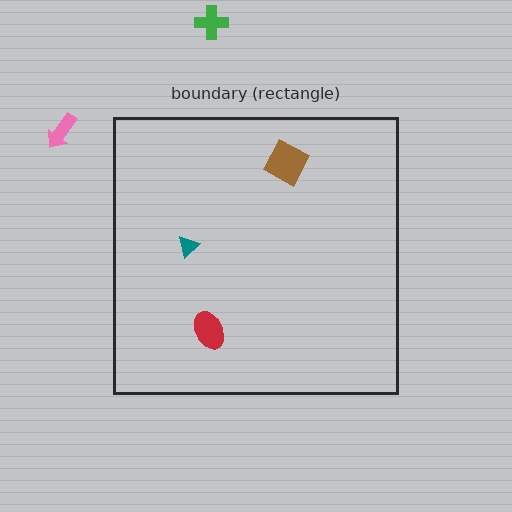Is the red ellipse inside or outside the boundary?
Inside.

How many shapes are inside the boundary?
3 inside, 2 outside.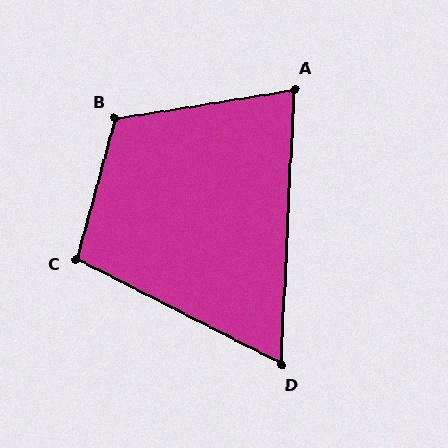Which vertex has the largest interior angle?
B, at approximately 114 degrees.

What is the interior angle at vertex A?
Approximately 78 degrees (acute).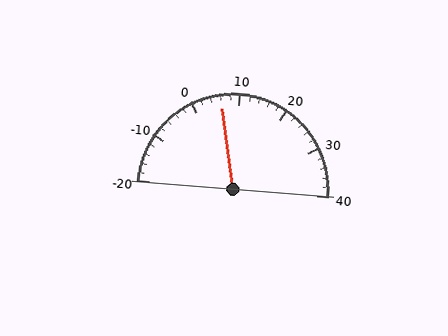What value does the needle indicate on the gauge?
The needle indicates approximately 6.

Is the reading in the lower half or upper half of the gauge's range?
The reading is in the lower half of the range (-20 to 40).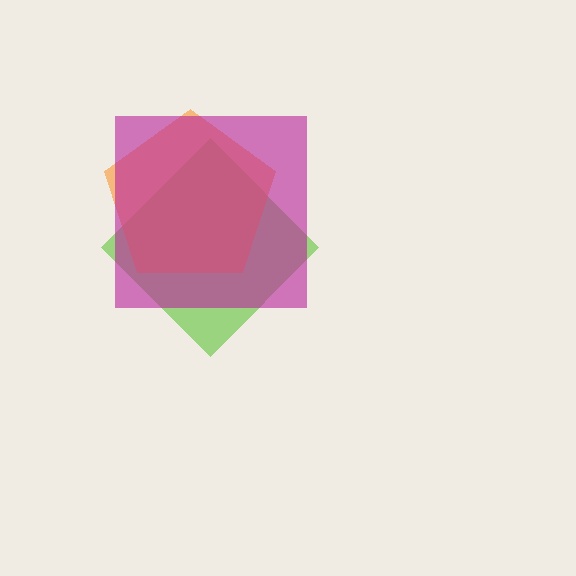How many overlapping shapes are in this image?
There are 3 overlapping shapes in the image.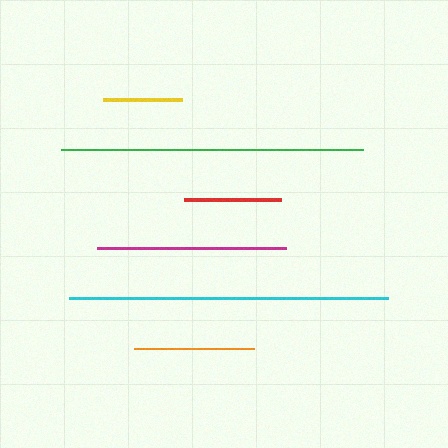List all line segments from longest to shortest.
From longest to shortest: cyan, green, magenta, orange, red, yellow.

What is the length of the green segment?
The green segment is approximately 302 pixels long.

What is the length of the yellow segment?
The yellow segment is approximately 79 pixels long.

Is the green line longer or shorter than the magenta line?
The green line is longer than the magenta line.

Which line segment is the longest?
The cyan line is the longest at approximately 319 pixels.